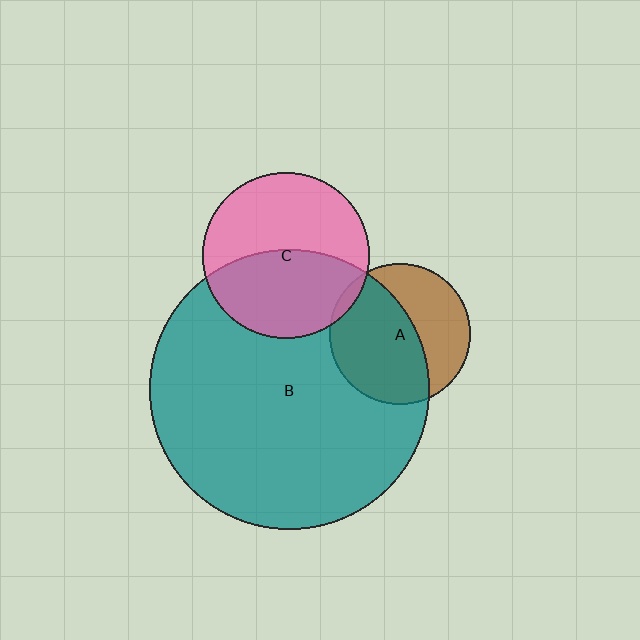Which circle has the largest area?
Circle B (teal).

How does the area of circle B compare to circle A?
Approximately 4.0 times.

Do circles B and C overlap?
Yes.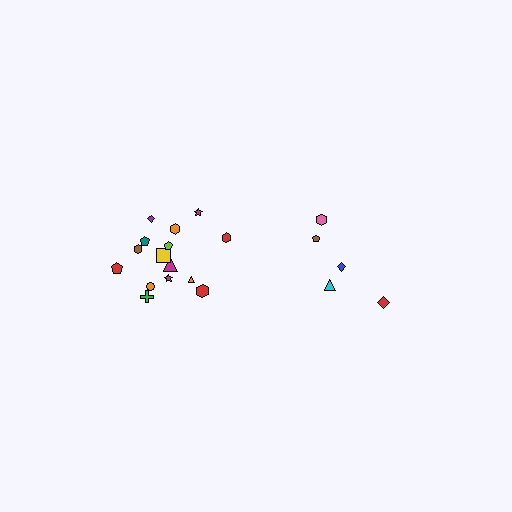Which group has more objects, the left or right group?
The left group.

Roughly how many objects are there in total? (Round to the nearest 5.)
Roughly 20 objects in total.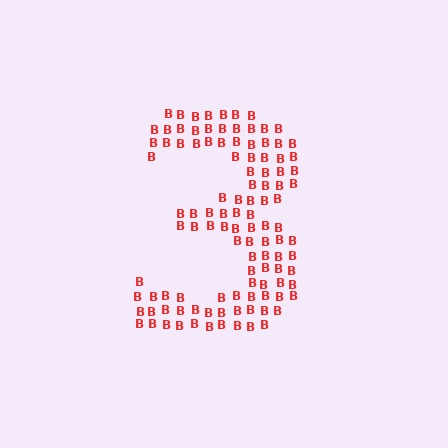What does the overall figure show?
The overall figure shows the digit 3.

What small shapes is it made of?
It is made of small letter B's.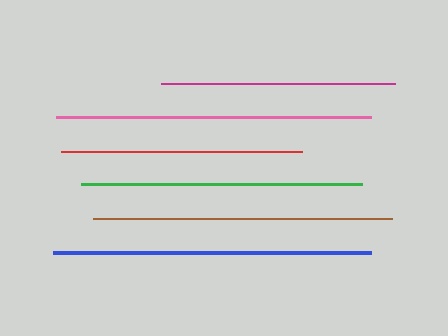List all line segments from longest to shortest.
From longest to shortest: blue, pink, brown, green, red, magenta.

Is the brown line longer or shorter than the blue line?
The blue line is longer than the brown line.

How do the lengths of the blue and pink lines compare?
The blue and pink lines are approximately the same length.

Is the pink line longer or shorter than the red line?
The pink line is longer than the red line.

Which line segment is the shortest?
The magenta line is the shortest at approximately 234 pixels.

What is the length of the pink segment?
The pink segment is approximately 316 pixels long.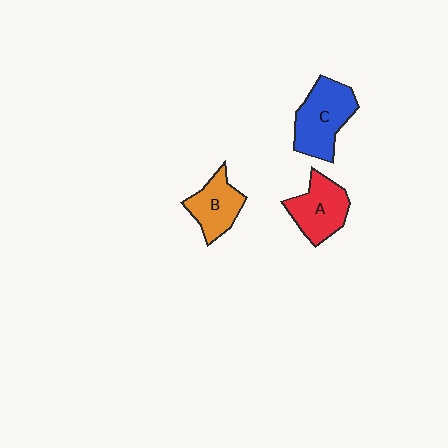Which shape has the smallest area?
Shape B (orange).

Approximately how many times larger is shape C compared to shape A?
Approximately 1.2 times.